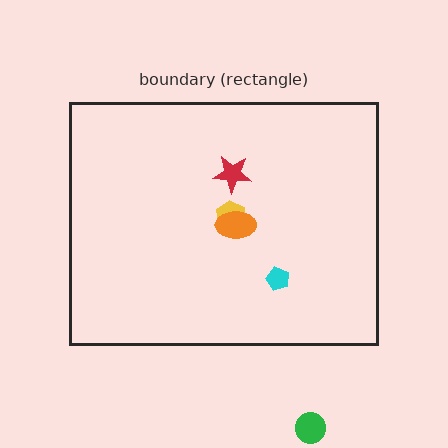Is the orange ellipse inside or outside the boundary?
Inside.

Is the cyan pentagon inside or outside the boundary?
Inside.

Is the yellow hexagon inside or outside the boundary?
Inside.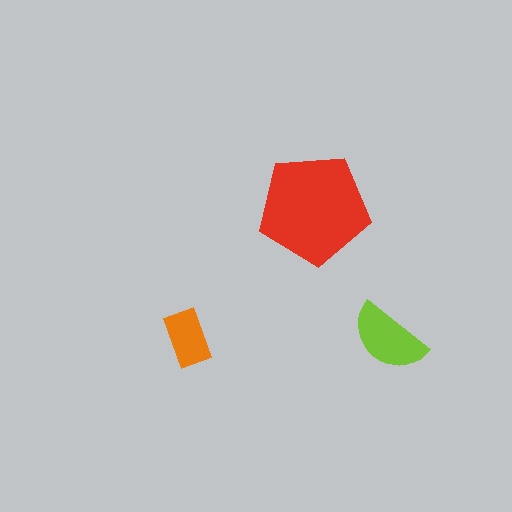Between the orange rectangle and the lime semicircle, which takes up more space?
The lime semicircle.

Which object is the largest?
The red pentagon.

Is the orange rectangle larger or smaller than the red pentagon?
Smaller.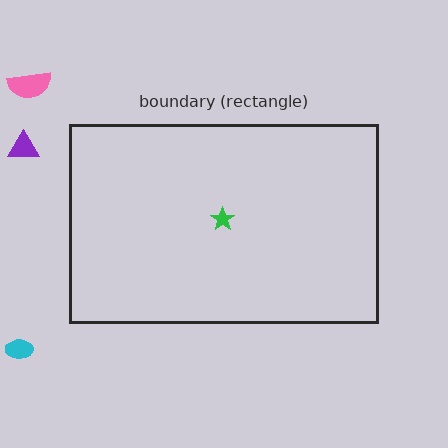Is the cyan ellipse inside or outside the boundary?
Outside.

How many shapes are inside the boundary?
1 inside, 3 outside.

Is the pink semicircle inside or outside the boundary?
Outside.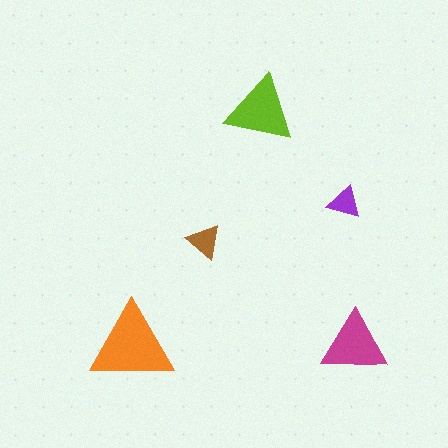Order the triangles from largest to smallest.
the orange one, the lime one, the magenta one, the brown one, the purple one.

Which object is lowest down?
The orange triangle is bottommost.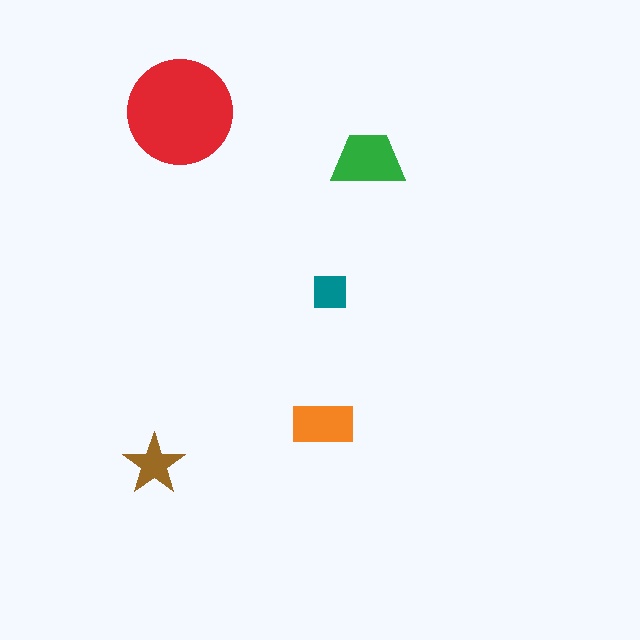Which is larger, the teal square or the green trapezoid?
The green trapezoid.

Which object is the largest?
The red circle.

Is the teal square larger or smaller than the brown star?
Smaller.